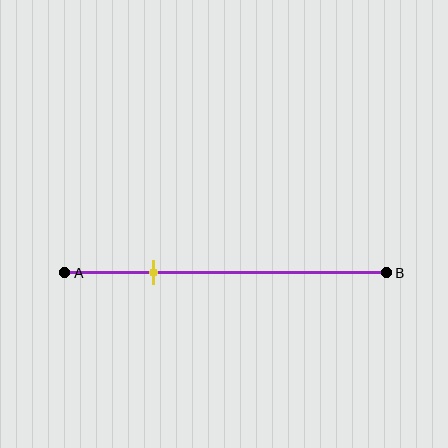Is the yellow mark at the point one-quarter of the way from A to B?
Yes, the mark is approximately at the one-quarter point.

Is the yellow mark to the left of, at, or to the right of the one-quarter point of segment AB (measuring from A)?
The yellow mark is approximately at the one-quarter point of segment AB.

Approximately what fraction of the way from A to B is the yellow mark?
The yellow mark is approximately 30% of the way from A to B.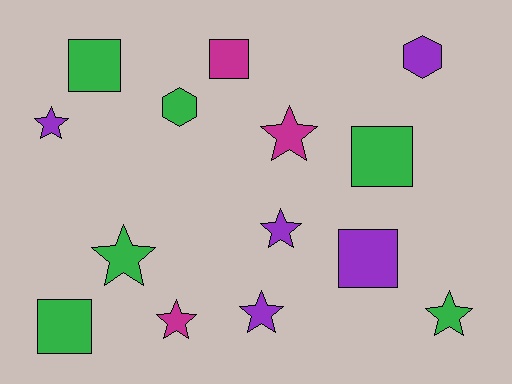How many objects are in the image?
There are 14 objects.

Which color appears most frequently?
Green, with 6 objects.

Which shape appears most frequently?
Star, with 7 objects.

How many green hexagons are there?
There is 1 green hexagon.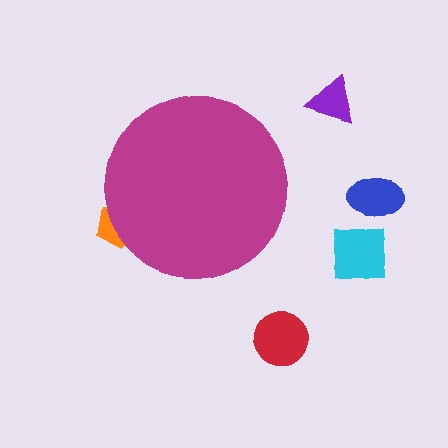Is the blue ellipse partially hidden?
No, the blue ellipse is fully visible.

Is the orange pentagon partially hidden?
Yes, the orange pentagon is partially hidden behind the magenta circle.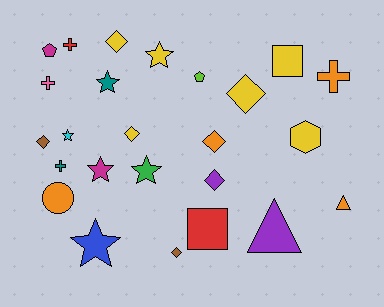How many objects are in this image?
There are 25 objects.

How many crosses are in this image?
There are 4 crosses.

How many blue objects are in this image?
There is 1 blue object.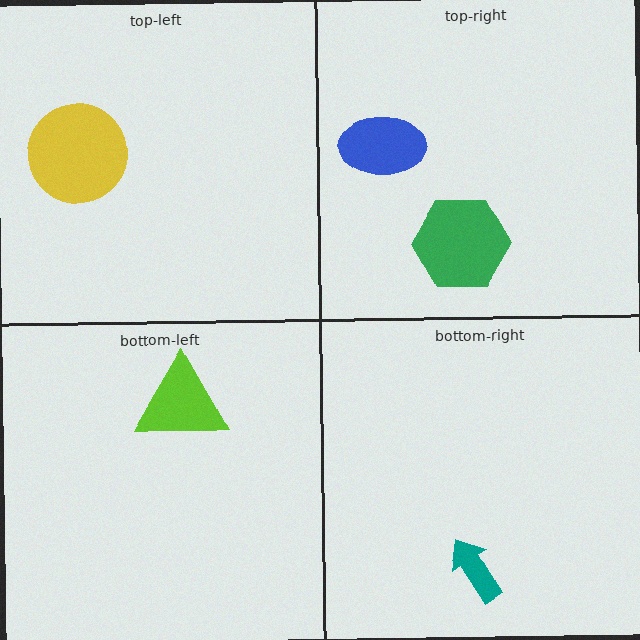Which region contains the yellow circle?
The top-left region.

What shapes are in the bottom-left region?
The lime triangle.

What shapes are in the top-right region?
The blue ellipse, the green hexagon.